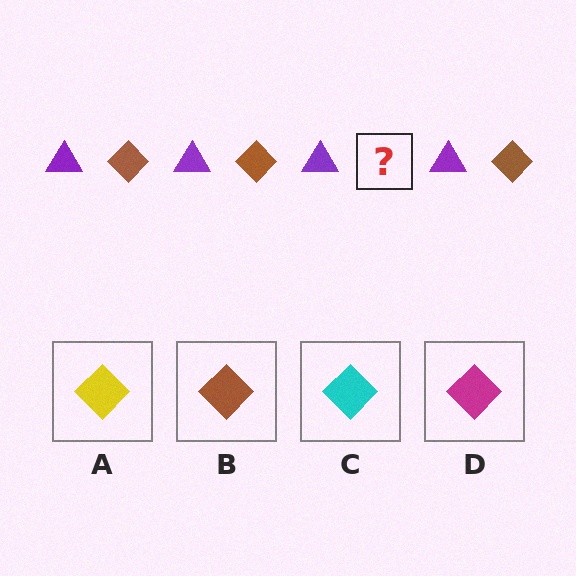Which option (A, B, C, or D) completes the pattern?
B.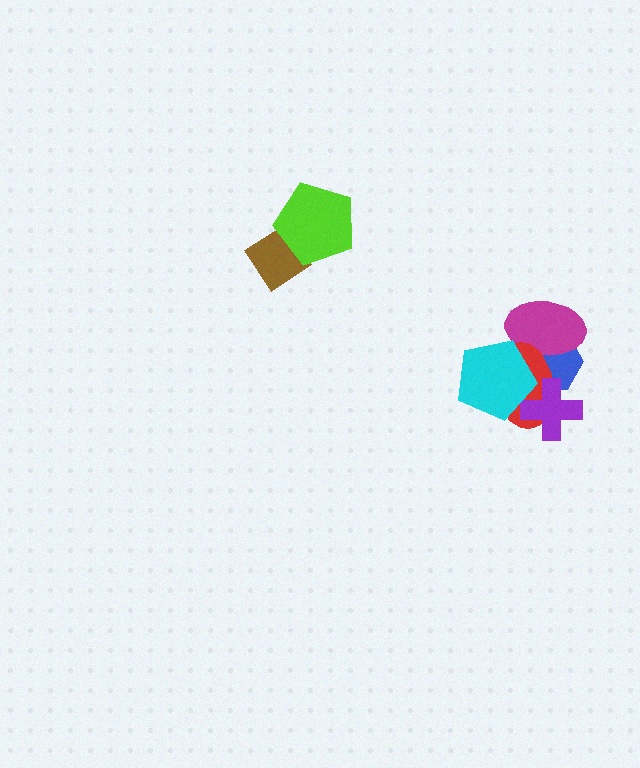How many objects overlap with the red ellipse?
4 objects overlap with the red ellipse.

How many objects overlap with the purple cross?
3 objects overlap with the purple cross.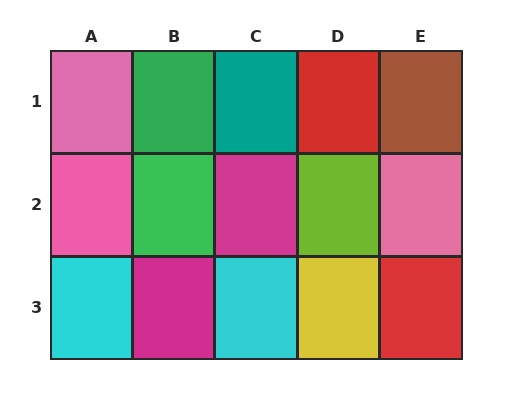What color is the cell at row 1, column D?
Red.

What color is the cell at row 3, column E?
Red.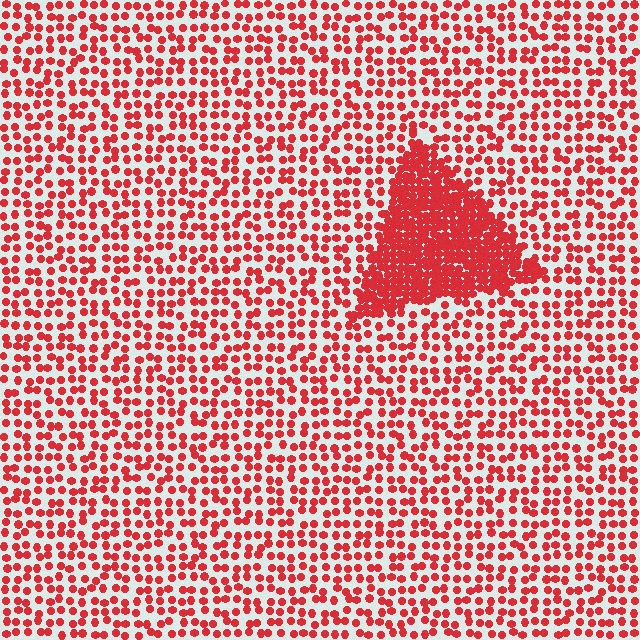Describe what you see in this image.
The image contains small red elements arranged at two different densities. A triangle-shaped region is visible where the elements are more densely packed than the surrounding area.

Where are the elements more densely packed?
The elements are more densely packed inside the triangle boundary.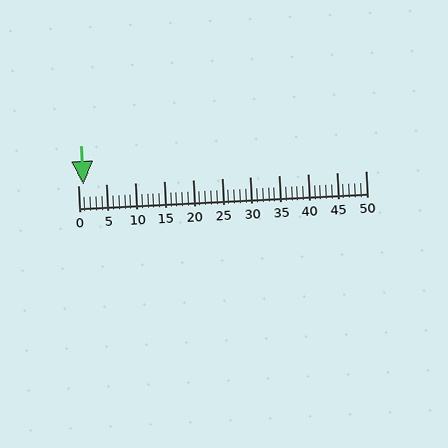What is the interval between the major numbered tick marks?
The major tick marks are spaced 5 units apart.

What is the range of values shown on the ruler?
The ruler shows values from 0 to 50.